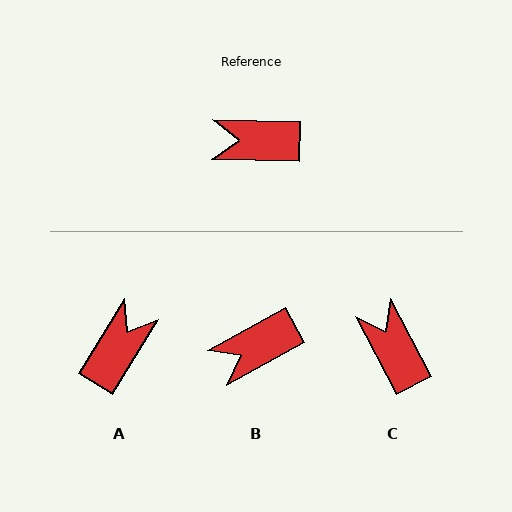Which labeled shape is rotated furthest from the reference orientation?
A, about 120 degrees away.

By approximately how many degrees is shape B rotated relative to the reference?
Approximately 30 degrees counter-clockwise.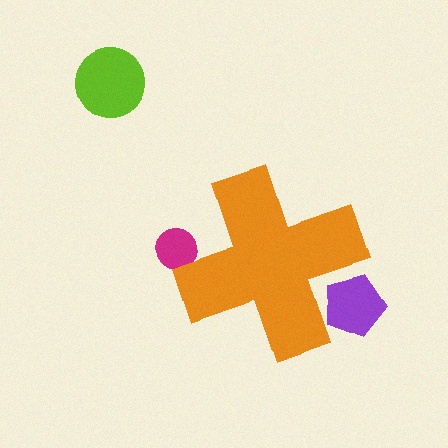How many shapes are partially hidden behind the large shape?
2 shapes are partially hidden.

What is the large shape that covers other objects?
An orange cross.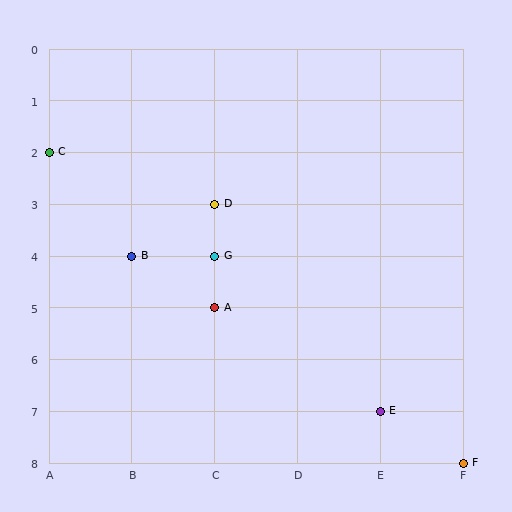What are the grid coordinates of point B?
Point B is at grid coordinates (B, 4).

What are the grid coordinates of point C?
Point C is at grid coordinates (A, 2).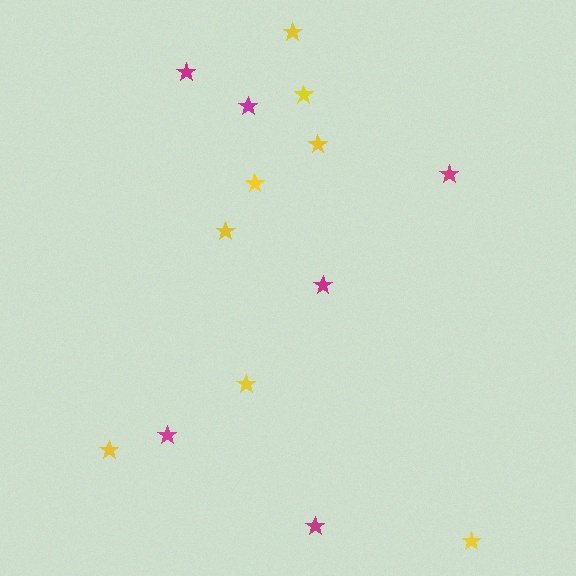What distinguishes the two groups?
There are 2 groups: one group of yellow stars (8) and one group of magenta stars (6).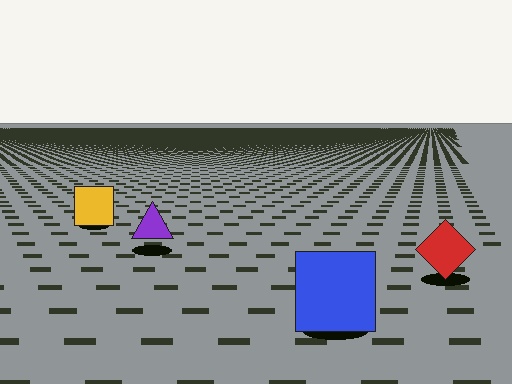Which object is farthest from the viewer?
The yellow square is farthest from the viewer. It appears smaller and the ground texture around it is denser.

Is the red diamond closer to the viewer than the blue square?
No. The blue square is closer — you can tell from the texture gradient: the ground texture is coarser near it.